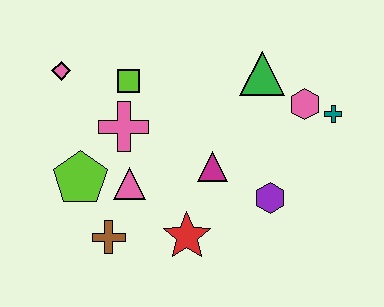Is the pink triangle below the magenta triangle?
Yes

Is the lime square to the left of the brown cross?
No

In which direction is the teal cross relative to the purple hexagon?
The teal cross is above the purple hexagon.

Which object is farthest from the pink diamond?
The teal cross is farthest from the pink diamond.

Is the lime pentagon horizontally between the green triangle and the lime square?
No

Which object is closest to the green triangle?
The pink hexagon is closest to the green triangle.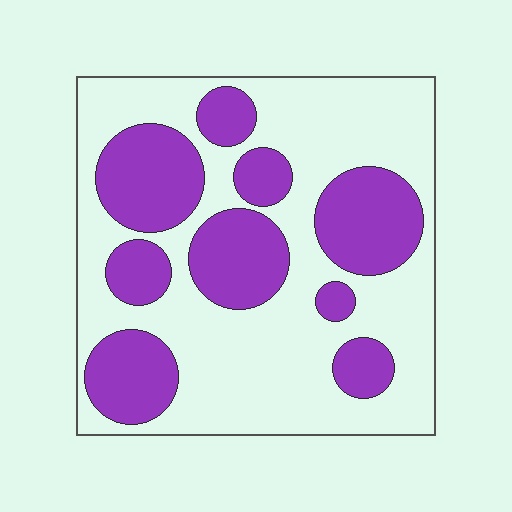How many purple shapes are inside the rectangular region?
9.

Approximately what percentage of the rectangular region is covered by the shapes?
Approximately 35%.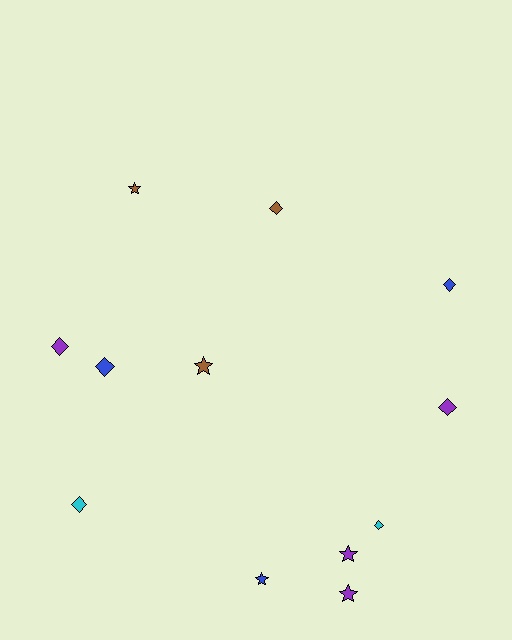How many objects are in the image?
There are 12 objects.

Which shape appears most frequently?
Diamond, with 7 objects.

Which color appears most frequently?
Purple, with 4 objects.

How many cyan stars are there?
There are no cyan stars.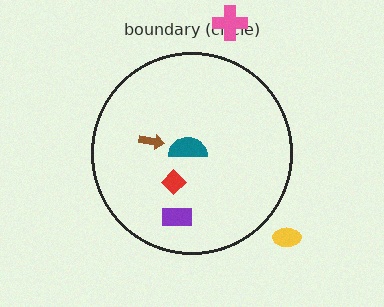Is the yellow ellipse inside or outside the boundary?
Outside.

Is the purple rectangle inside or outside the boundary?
Inside.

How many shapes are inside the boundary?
4 inside, 2 outside.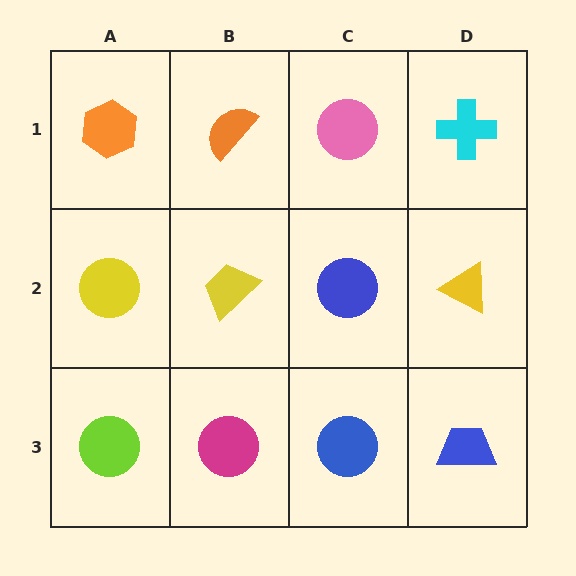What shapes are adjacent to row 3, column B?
A yellow trapezoid (row 2, column B), a lime circle (row 3, column A), a blue circle (row 3, column C).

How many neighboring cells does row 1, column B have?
3.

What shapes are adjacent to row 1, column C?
A blue circle (row 2, column C), an orange semicircle (row 1, column B), a cyan cross (row 1, column D).